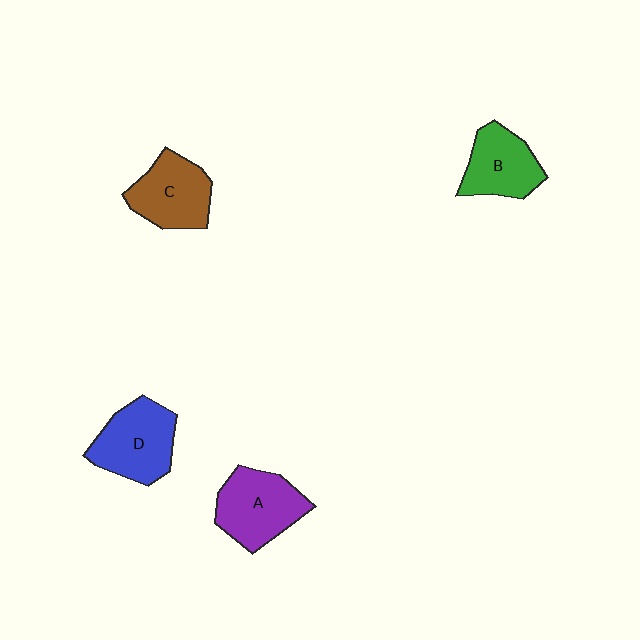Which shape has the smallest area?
Shape B (green).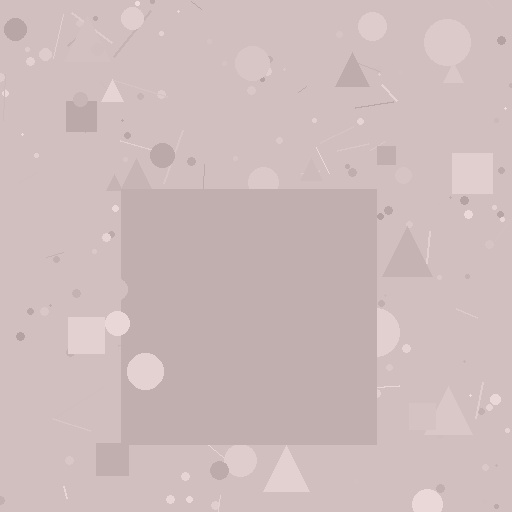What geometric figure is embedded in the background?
A square is embedded in the background.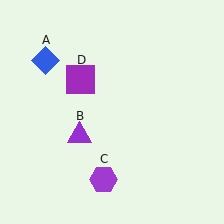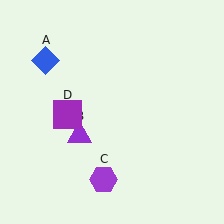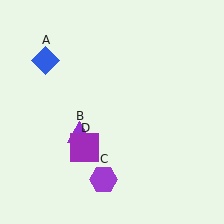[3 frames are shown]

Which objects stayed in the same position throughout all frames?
Blue diamond (object A) and purple triangle (object B) and purple hexagon (object C) remained stationary.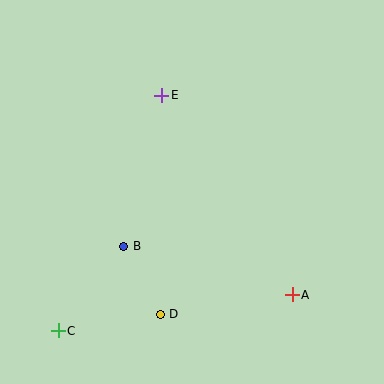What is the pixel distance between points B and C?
The distance between B and C is 107 pixels.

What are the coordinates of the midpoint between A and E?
The midpoint between A and E is at (227, 195).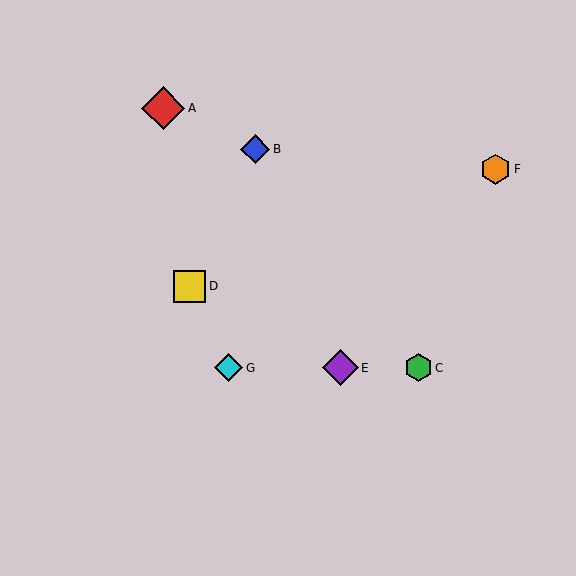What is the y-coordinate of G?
Object G is at y≈368.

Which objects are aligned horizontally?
Objects C, E, G are aligned horizontally.